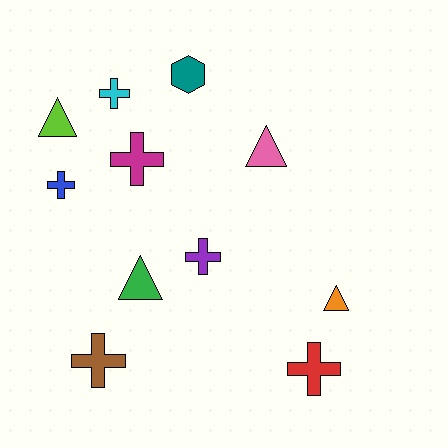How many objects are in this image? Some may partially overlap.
There are 11 objects.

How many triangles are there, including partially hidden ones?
There are 4 triangles.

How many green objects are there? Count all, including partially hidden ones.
There is 1 green object.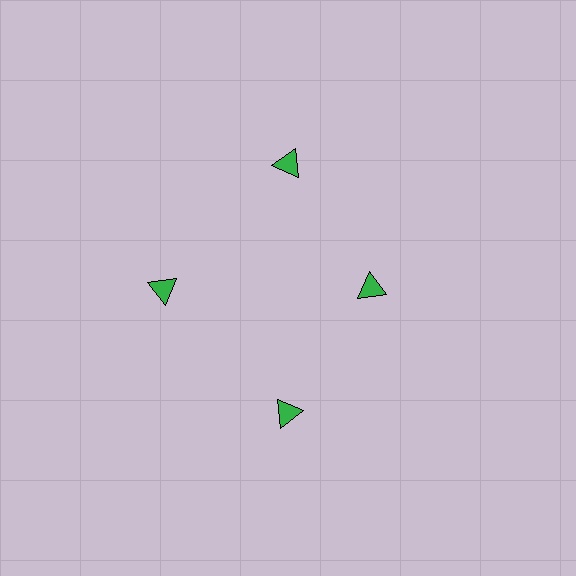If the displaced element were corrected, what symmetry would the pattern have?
It would have 4-fold rotational symmetry — the pattern would map onto itself every 90 degrees.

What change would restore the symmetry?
The symmetry would be restored by moving it outward, back onto the ring so that all 4 triangles sit at equal angles and equal distance from the center.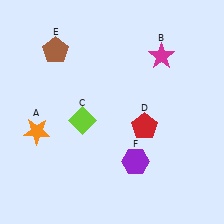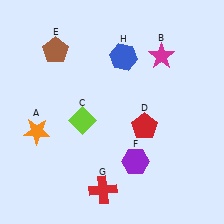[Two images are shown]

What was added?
A red cross (G), a blue hexagon (H) were added in Image 2.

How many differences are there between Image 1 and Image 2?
There are 2 differences between the two images.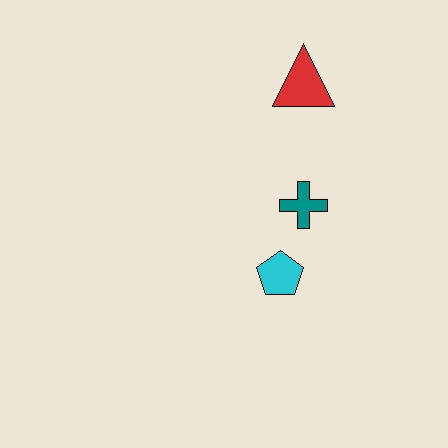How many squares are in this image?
There are no squares.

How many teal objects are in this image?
There is 1 teal object.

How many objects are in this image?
There are 3 objects.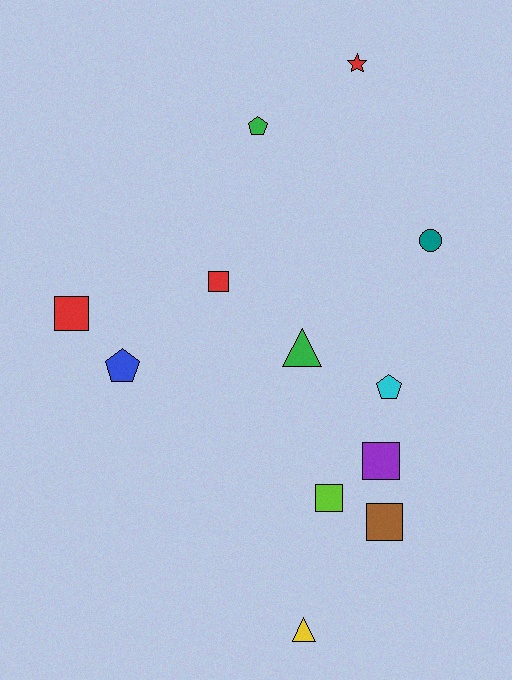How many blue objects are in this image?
There is 1 blue object.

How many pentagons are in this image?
There are 3 pentagons.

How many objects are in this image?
There are 12 objects.